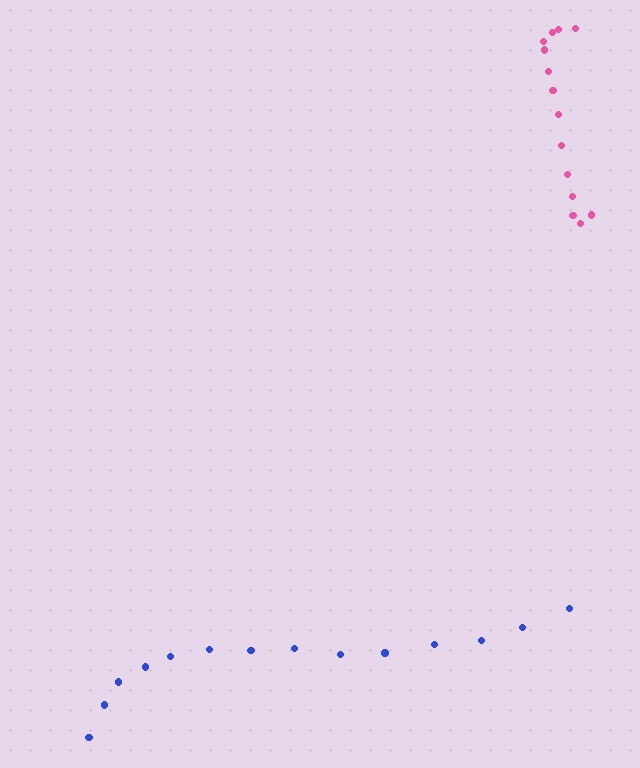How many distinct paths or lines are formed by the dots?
There are 2 distinct paths.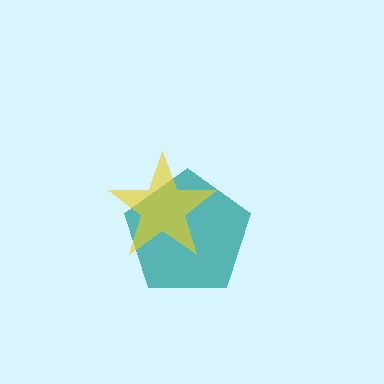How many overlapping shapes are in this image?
There are 2 overlapping shapes in the image.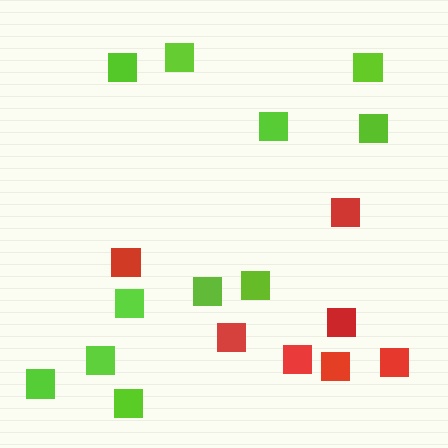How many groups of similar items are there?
There are 2 groups: one group of red squares (7) and one group of lime squares (11).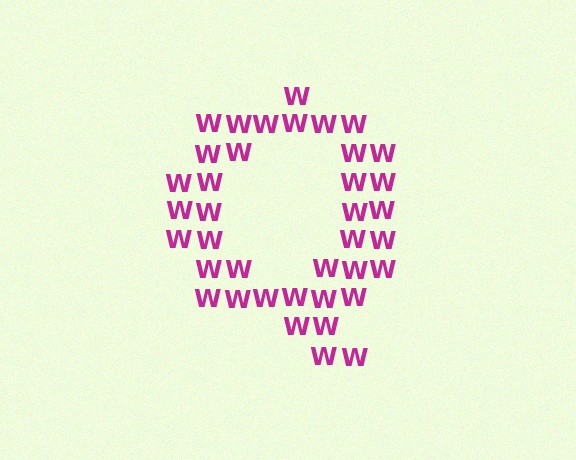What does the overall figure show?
The overall figure shows the letter Q.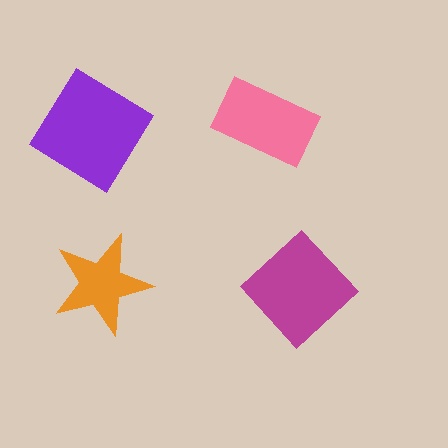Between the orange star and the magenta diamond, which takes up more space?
The magenta diamond.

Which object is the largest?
The purple diamond.